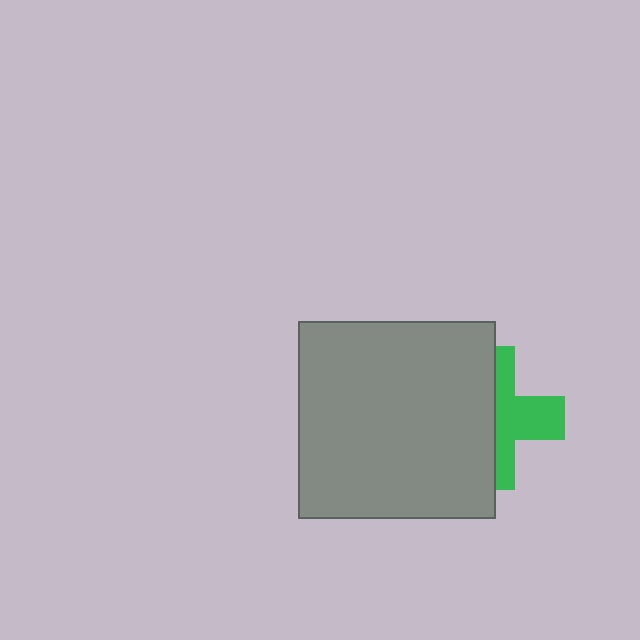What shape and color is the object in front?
The object in front is a gray square.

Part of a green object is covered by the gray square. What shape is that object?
It is a cross.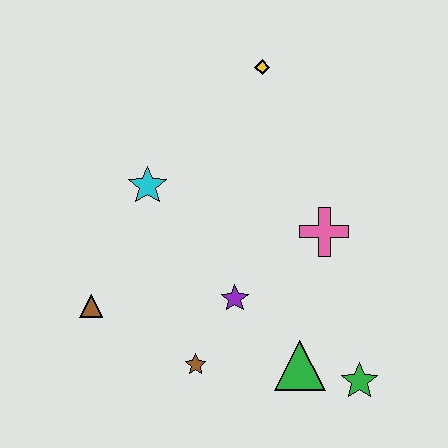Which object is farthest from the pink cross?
The brown triangle is farthest from the pink cross.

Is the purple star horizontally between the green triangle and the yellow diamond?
No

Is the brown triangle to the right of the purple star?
No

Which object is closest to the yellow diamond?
The cyan star is closest to the yellow diamond.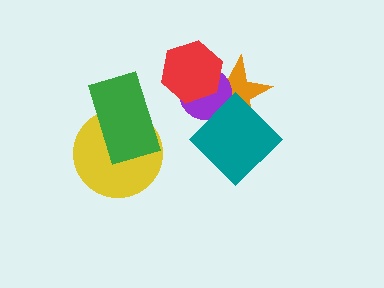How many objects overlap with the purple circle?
3 objects overlap with the purple circle.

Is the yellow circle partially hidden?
Yes, it is partially covered by another shape.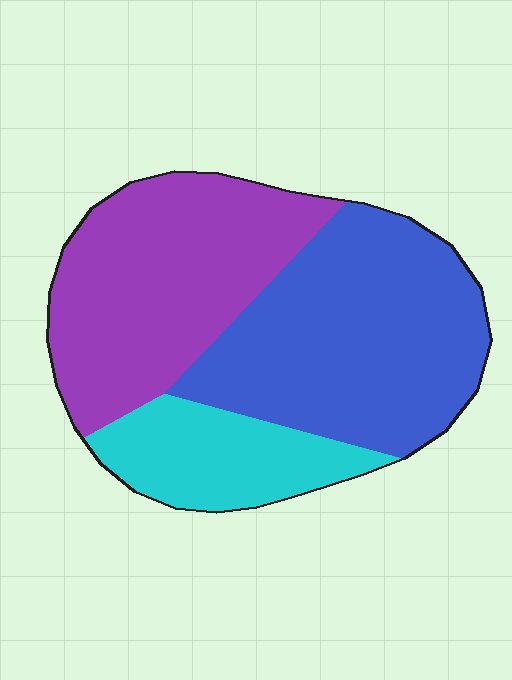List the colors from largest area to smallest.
From largest to smallest: blue, purple, cyan.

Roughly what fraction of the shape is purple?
Purple takes up about three eighths (3/8) of the shape.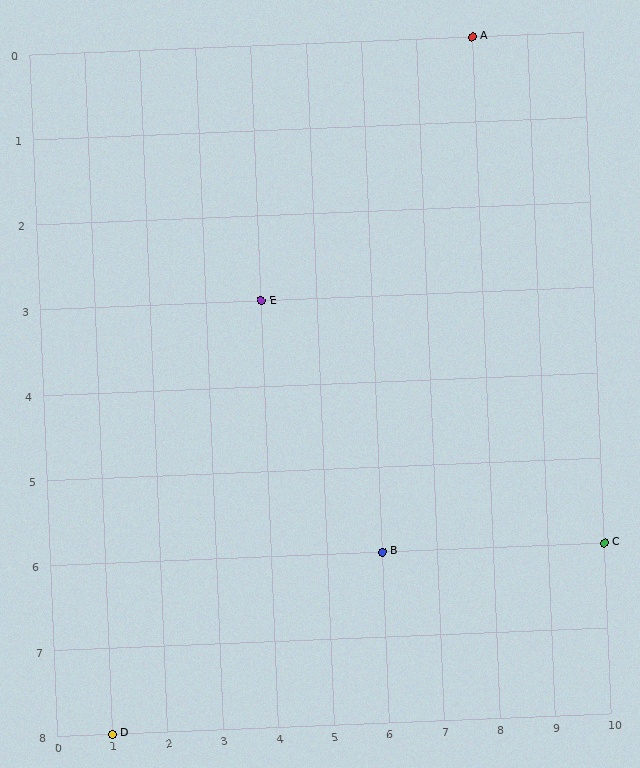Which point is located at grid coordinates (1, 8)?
Point D is at (1, 8).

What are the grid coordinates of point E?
Point E is at grid coordinates (4, 3).